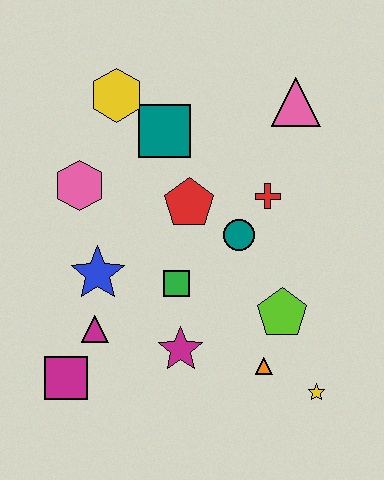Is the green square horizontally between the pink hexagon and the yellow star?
Yes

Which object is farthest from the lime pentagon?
The yellow hexagon is farthest from the lime pentagon.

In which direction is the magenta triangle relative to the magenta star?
The magenta triangle is to the left of the magenta star.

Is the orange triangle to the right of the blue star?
Yes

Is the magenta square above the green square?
No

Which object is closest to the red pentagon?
The teal circle is closest to the red pentagon.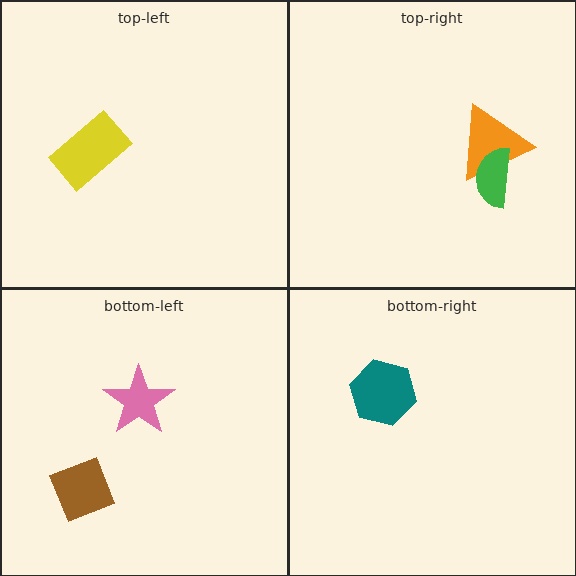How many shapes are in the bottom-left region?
2.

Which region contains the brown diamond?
The bottom-left region.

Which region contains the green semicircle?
The top-right region.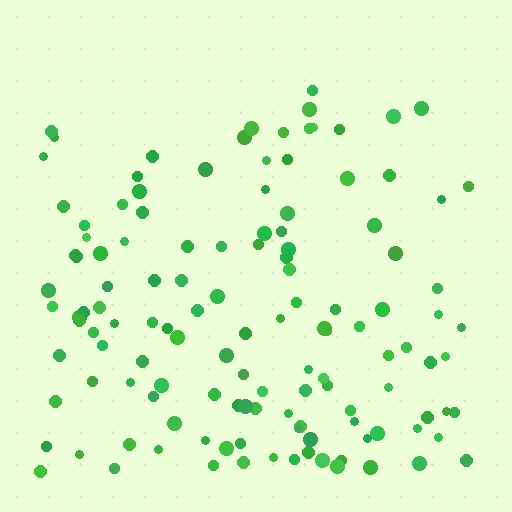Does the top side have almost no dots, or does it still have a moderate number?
Still a moderate number, just noticeably fewer than the bottom.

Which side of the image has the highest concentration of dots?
The bottom.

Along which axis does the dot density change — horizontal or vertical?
Vertical.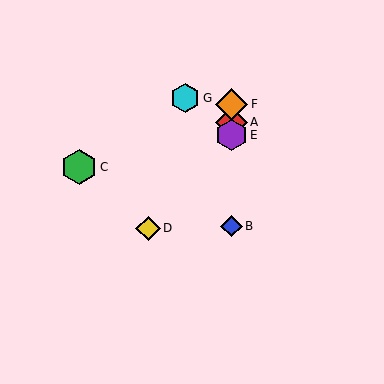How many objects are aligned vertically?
4 objects (A, B, E, F) are aligned vertically.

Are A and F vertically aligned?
Yes, both are at x≈231.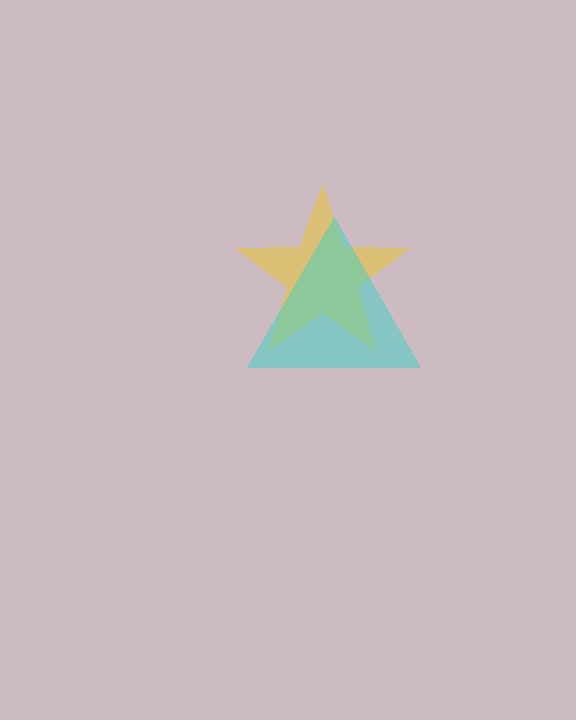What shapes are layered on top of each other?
The layered shapes are: a yellow star, a cyan triangle.